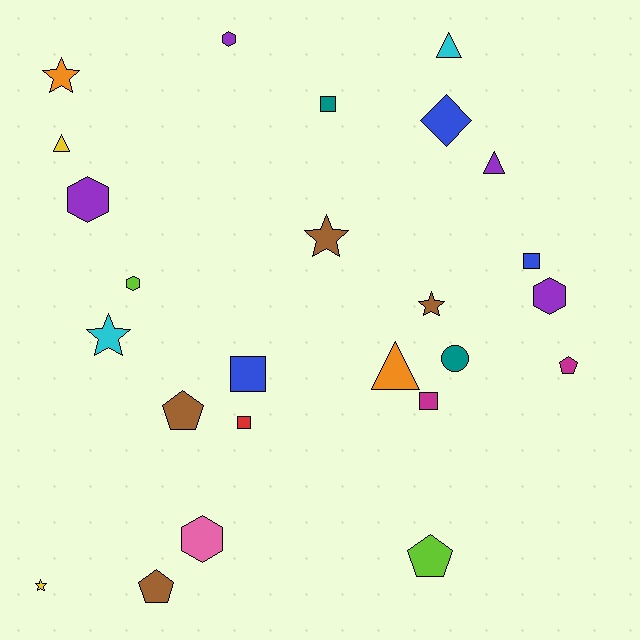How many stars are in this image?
There are 5 stars.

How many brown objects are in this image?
There are 4 brown objects.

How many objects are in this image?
There are 25 objects.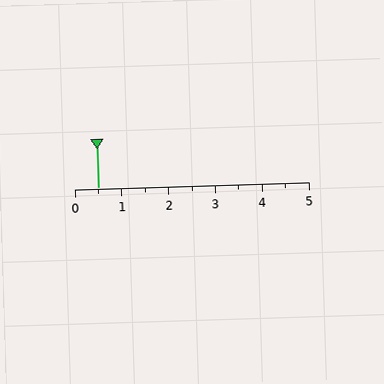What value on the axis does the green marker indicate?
The marker indicates approximately 0.5.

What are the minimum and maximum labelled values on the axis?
The axis runs from 0 to 5.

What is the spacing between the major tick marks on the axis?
The major ticks are spaced 1 apart.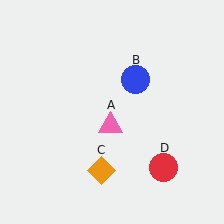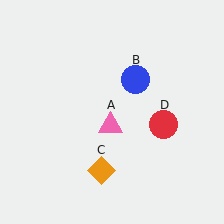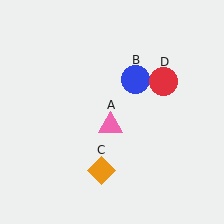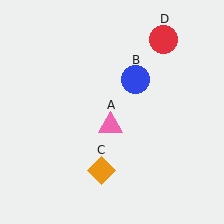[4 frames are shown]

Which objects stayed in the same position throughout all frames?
Pink triangle (object A) and blue circle (object B) and orange diamond (object C) remained stationary.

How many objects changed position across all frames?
1 object changed position: red circle (object D).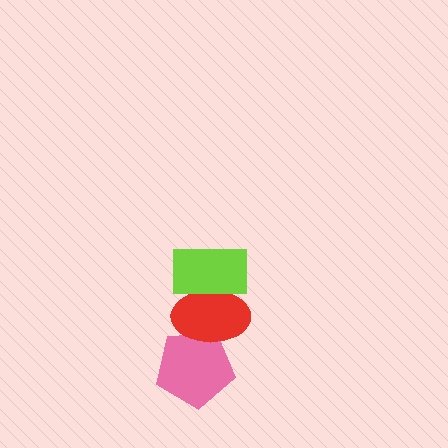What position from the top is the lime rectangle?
The lime rectangle is 1st from the top.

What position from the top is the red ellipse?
The red ellipse is 2nd from the top.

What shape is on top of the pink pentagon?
The red ellipse is on top of the pink pentagon.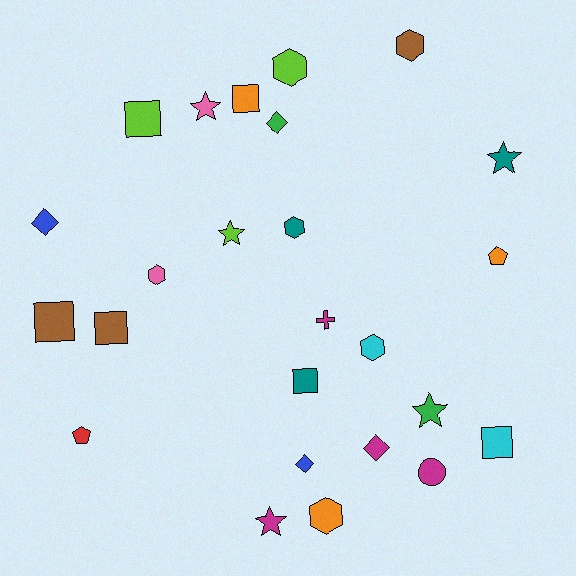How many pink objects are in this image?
There are 2 pink objects.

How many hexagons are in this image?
There are 6 hexagons.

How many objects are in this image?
There are 25 objects.